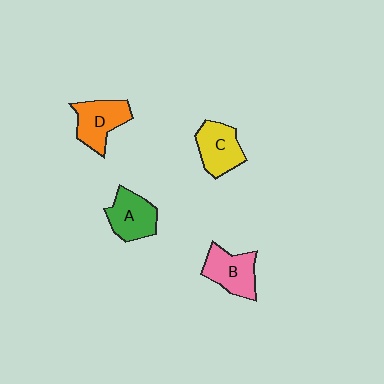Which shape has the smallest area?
Shape A (green).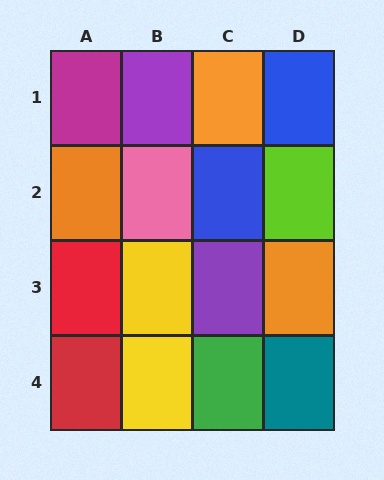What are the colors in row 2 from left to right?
Orange, pink, blue, lime.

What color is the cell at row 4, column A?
Red.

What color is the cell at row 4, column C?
Green.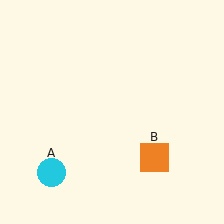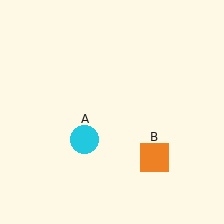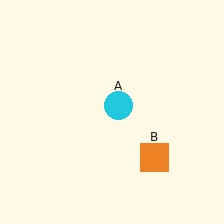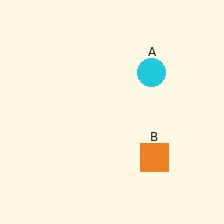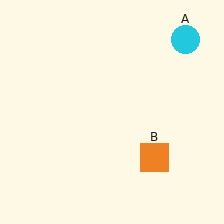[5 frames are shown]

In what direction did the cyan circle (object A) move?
The cyan circle (object A) moved up and to the right.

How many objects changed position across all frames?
1 object changed position: cyan circle (object A).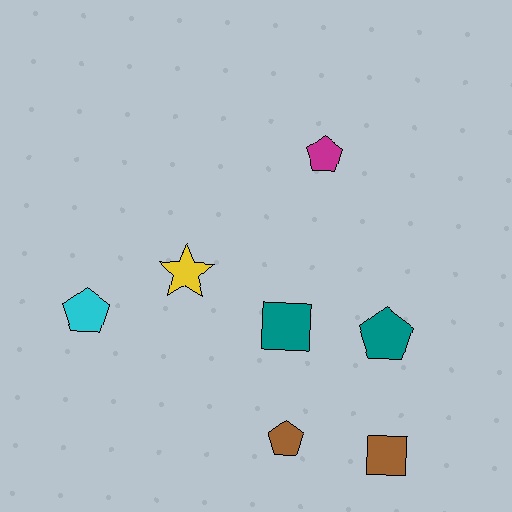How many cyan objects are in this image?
There is 1 cyan object.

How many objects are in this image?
There are 7 objects.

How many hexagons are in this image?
There are no hexagons.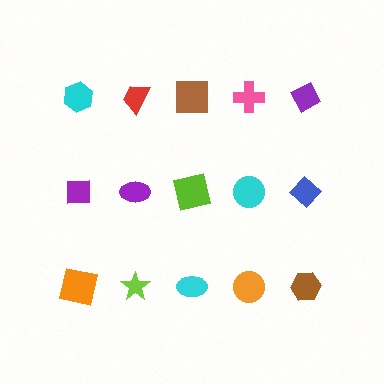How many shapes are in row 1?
5 shapes.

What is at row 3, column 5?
A brown hexagon.